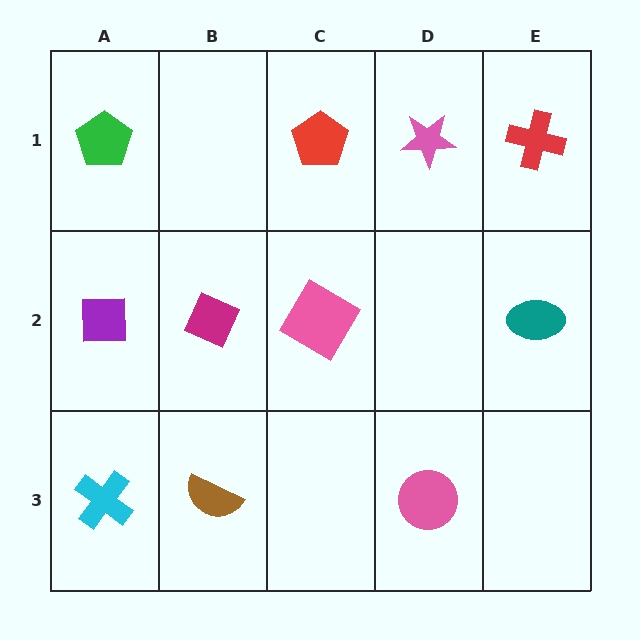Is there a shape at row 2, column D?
No, that cell is empty.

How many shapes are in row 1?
4 shapes.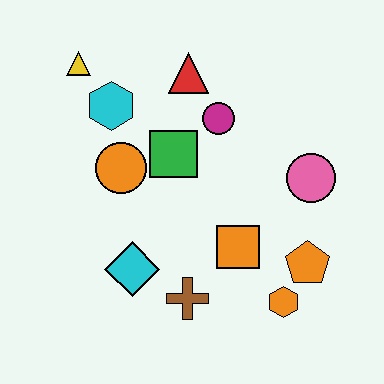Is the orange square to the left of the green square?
No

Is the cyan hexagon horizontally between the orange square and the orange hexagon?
No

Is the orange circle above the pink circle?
Yes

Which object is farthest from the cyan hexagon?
The orange hexagon is farthest from the cyan hexagon.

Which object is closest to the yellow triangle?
The cyan hexagon is closest to the yellow triangle.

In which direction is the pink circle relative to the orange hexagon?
The pink circle is above the orange hexagon.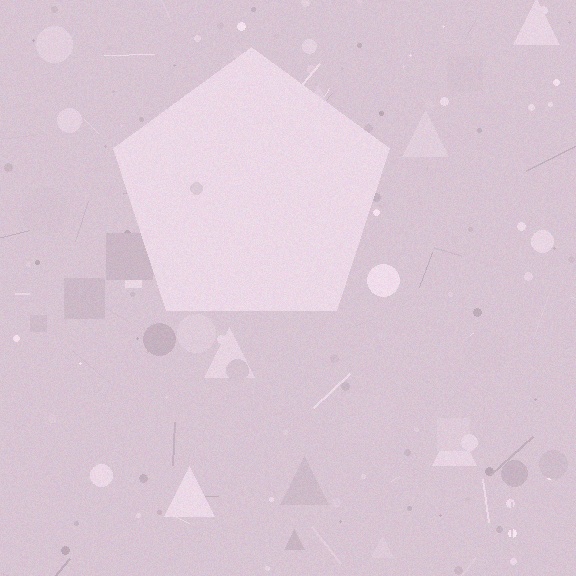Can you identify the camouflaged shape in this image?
The camouflaged shape is a pentagon.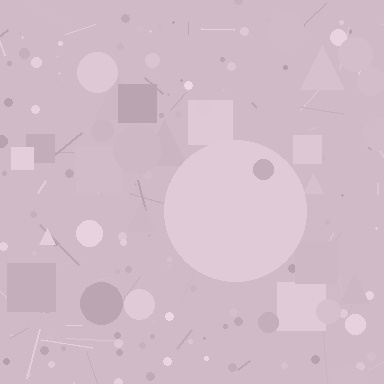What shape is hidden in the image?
A circle is hidden in the image.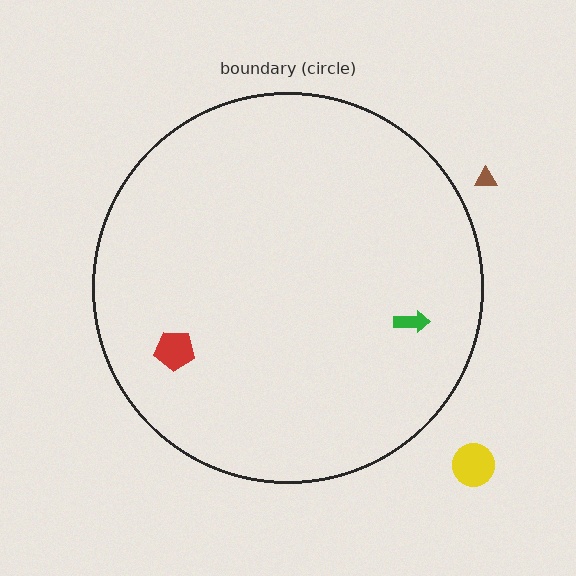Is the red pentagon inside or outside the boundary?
Inside.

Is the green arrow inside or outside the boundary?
Inside.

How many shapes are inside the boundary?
2 inside, 2 outside.